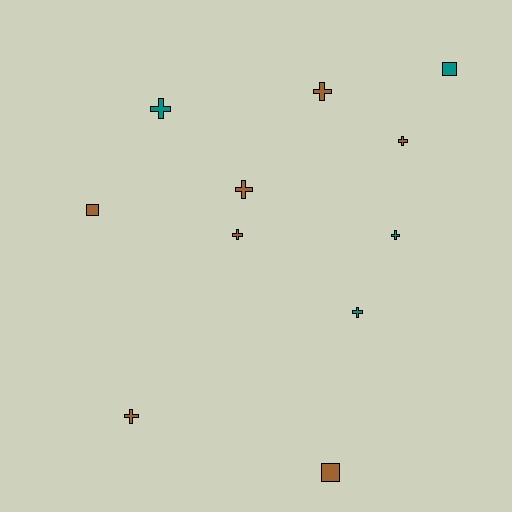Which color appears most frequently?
Brown, with 7 objects.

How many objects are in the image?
There are 11 objects.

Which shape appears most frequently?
Cross, with 8 objects.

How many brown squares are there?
There are 2 brown squares.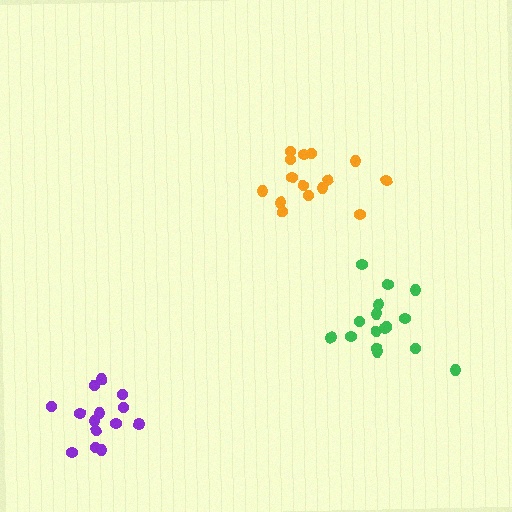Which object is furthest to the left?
The purple cluster is leftmost.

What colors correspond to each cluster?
The clusters are colored: green, orange, purple.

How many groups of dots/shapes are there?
There are 3 groups.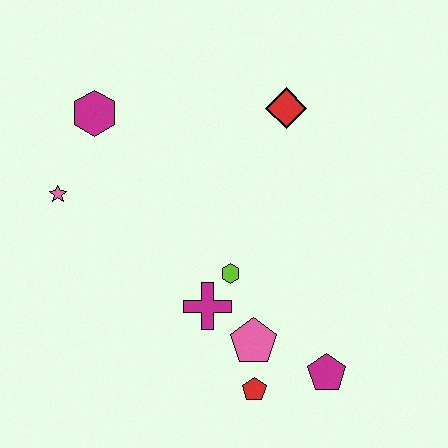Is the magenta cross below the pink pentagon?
No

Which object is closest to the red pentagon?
The pink pentagon is closest to the red pentagon.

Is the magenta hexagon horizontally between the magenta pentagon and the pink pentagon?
No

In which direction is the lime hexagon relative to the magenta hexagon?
The lime hexagon is below the magenta hexagon.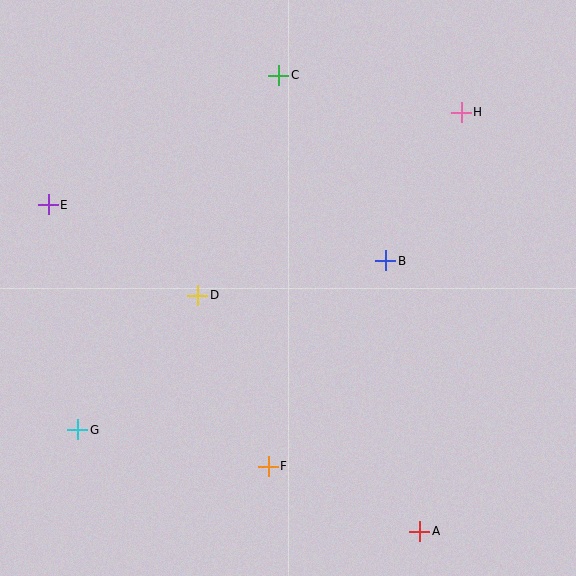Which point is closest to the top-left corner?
Point E is closest to the top-left corner.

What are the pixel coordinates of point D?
Point D is at (198, 295).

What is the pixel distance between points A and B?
The distance between A and B is 273 pixels.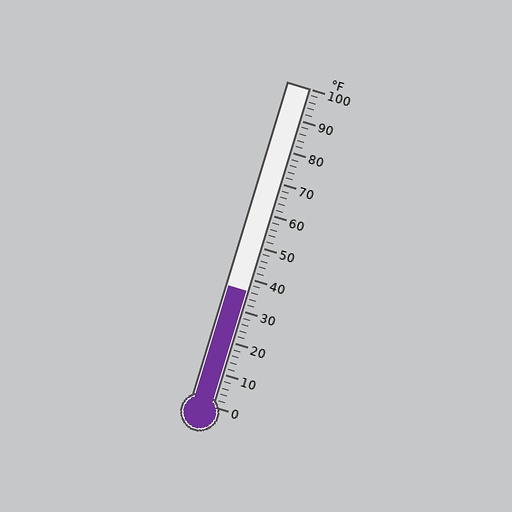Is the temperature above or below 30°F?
The temperature is above 30°F.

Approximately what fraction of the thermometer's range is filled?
The thermometer is filled to approximately 35% of its range.